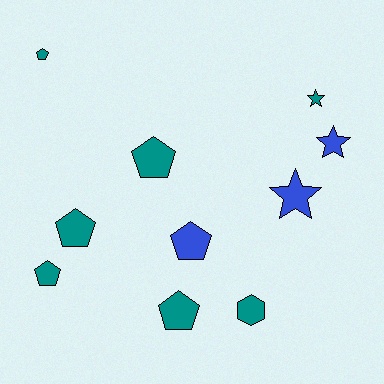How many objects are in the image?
There are 10 objects.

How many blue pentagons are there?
There is 1 blue pentagon.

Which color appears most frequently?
Teal, with 7 objects.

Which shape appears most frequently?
Pentagon, with 6 objects.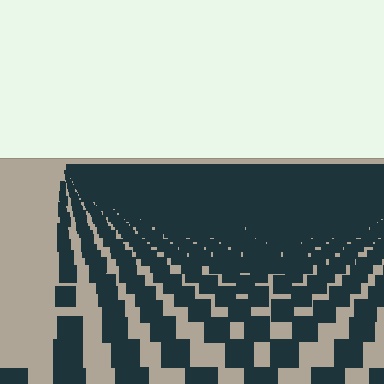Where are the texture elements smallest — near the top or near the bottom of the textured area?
Near the top.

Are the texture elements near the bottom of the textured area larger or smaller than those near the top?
Larger. Near the bottom, elements are closer to the viewer and appear at a bigger on-screen size.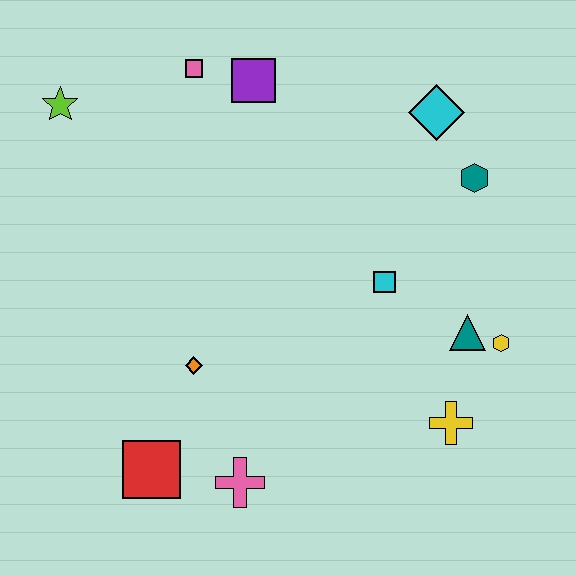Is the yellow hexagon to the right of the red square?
Yes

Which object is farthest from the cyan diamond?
The red square is farthest from the cyan diamond.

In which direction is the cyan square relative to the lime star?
The cyan square is to the right of the lime star.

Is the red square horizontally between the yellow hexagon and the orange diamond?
No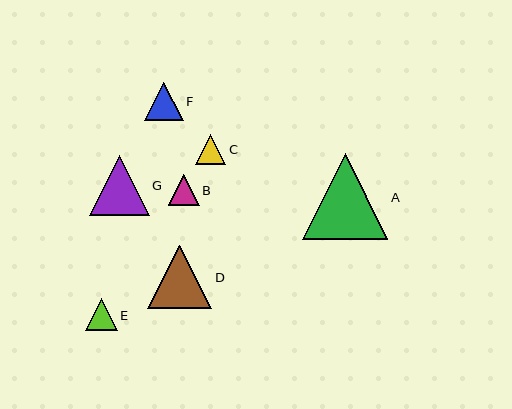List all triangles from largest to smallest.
From largest to smallest: A, D, G, F, E, B, C.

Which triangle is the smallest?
Triangle C is the smallest with a size of approximately 30 pixels.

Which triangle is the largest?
Triangle A is the largest with a size of approximately 85 pixels.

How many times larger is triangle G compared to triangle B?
Triangle G is approximately 2.0 times the size of triangle B.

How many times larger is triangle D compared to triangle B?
Triangle D is approximately 2.1 times the size of triangle B.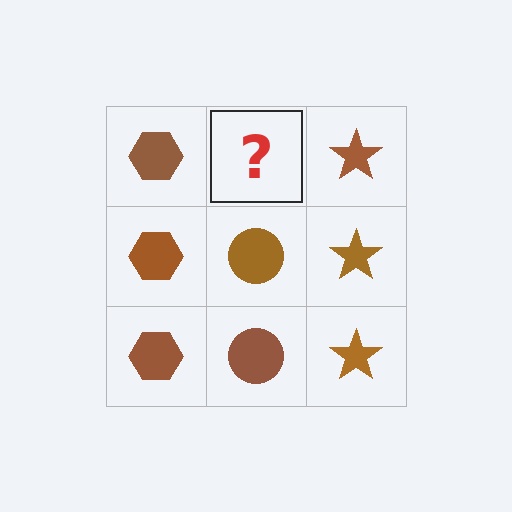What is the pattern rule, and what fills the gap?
The rule is that each column has a consistent shape. The gap should be filled with a brown circle.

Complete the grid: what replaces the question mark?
The question mark should be replaced with a brown circle.